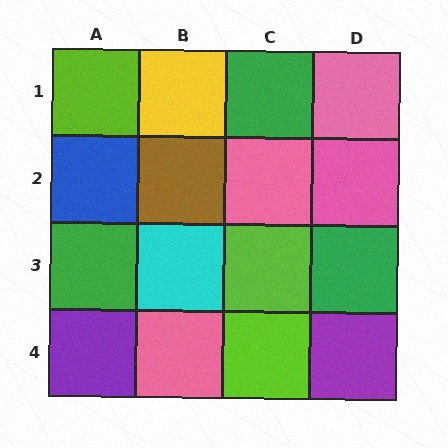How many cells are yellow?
1 cell is yellow.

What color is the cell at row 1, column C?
Green.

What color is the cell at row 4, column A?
Purple.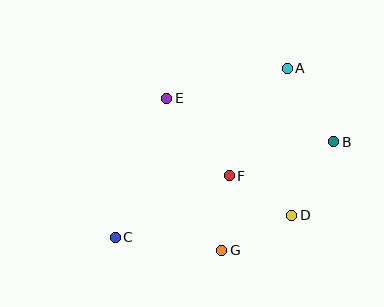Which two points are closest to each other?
Points D and F are closest to each other.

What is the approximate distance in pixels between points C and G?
The distance between C and G is approximately 107 pixels.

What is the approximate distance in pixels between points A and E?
The distance between A and E is approximately 124 pixels.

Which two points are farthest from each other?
Points A and C are farthest from each other.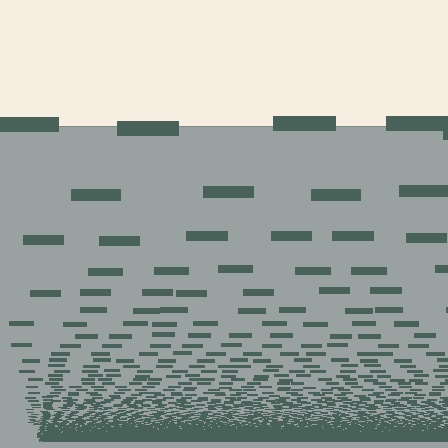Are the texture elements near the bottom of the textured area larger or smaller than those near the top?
Smaller. The gradient is inverted — elements near the bottom are smaller and denser.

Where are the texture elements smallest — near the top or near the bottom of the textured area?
Near the bottom.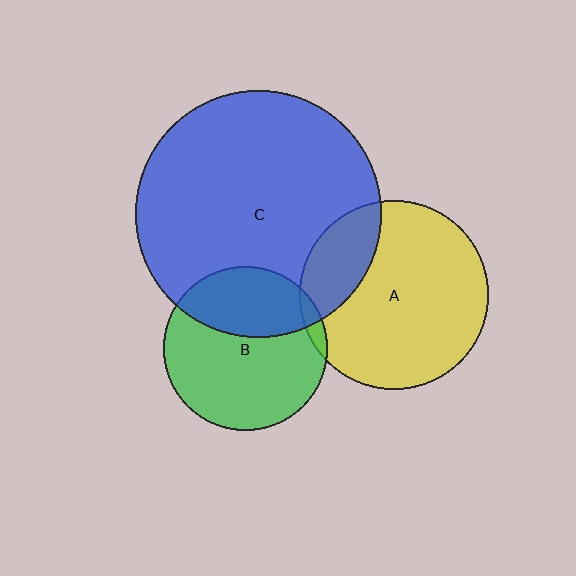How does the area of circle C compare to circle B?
Approximately 2.3 times.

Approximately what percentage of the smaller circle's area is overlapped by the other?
Approximately 20%.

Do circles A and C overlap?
Yes.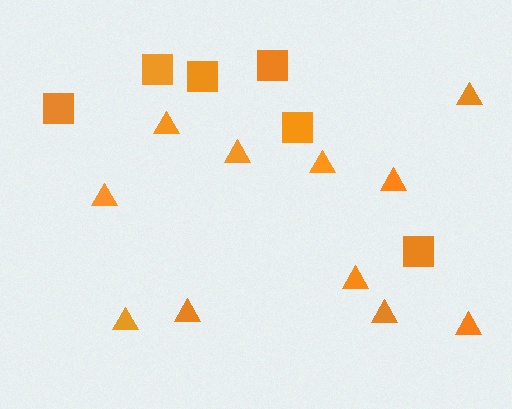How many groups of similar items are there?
There are 2 groups: one group of squares (6) and one group of triangles (11).